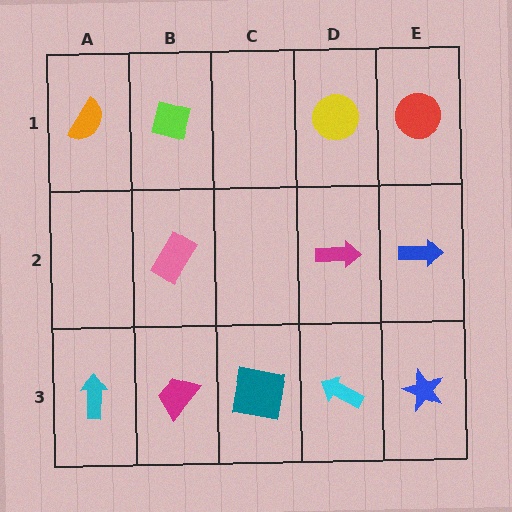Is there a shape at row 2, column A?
No, that cell is empty.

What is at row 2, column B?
A pink rectangle.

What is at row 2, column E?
A blue arrow.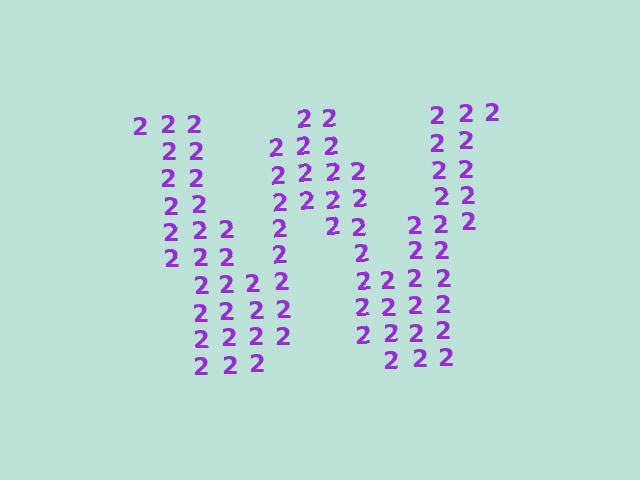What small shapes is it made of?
It is made of small digit 2's.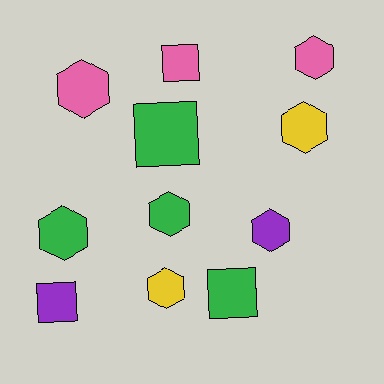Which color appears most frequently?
Green, with 4 objects.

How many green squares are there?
There are 2 green squares.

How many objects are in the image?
There are 11 objects.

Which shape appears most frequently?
Hexagon, with 7 objects.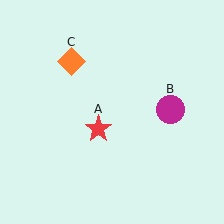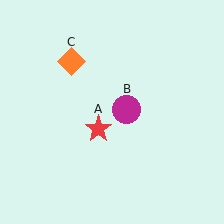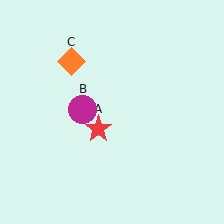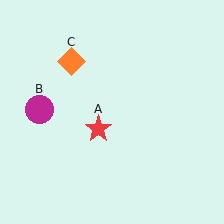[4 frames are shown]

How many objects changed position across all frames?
1 object changed position: magenta circle (object B).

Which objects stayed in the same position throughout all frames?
Red star (object A) and orange diamond (object C) remained stationary.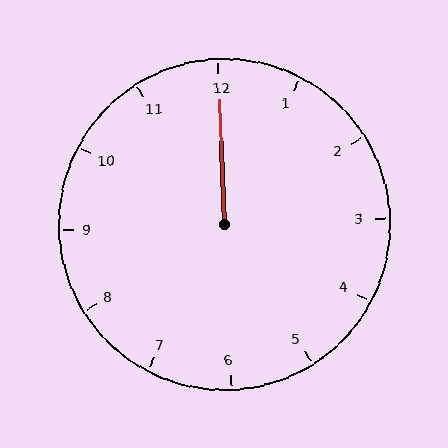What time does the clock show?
12:00.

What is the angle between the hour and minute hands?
Approximately 0 degrees.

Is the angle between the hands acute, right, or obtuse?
It is acute.